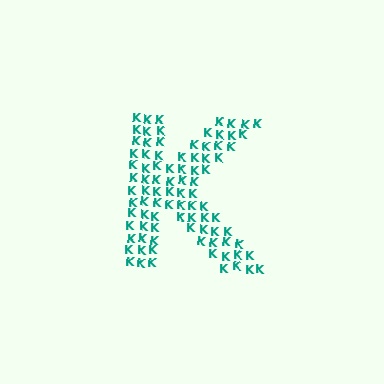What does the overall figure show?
The overall figure shows the letter K.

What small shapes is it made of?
It is made of small letter K's.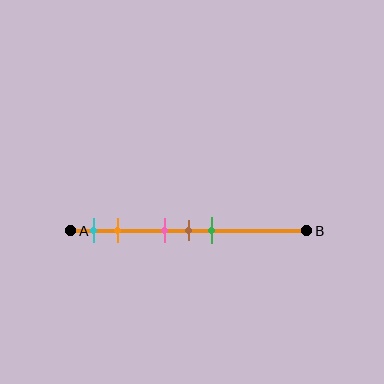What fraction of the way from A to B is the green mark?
The green mark is approximately 60% (0.6) of the way from A to B.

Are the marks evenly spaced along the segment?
No, the marks are not evenly spaced.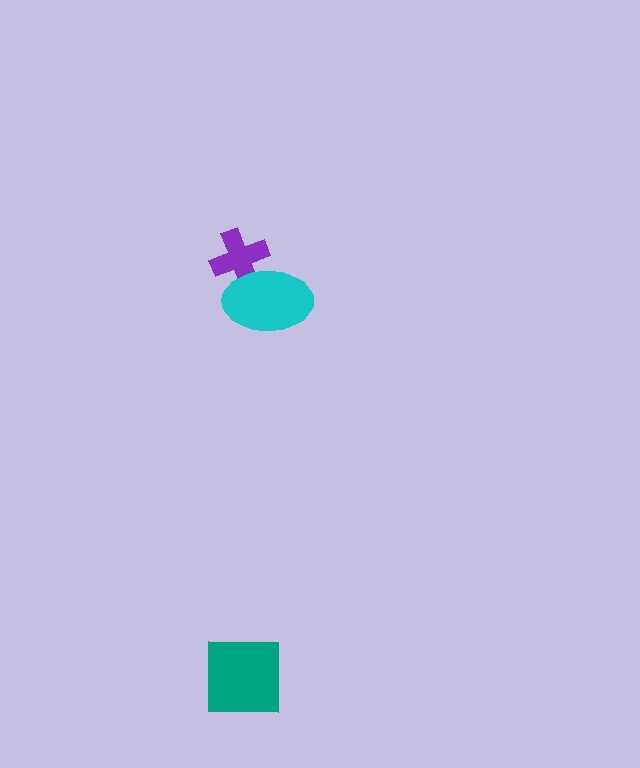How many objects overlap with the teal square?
0 objects overlap with the teal square.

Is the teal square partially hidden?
No, no other shape covers it.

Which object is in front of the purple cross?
The cyan ellipse is in front of the purple cross.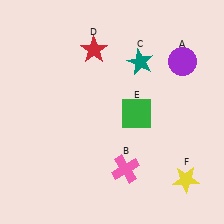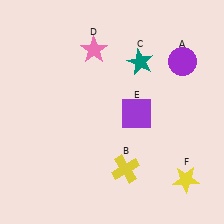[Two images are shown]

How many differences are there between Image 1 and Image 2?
There are 3 differences between the two images.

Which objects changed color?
B changed from pink to yellow. D changed from red to pink. E changed from green to purple.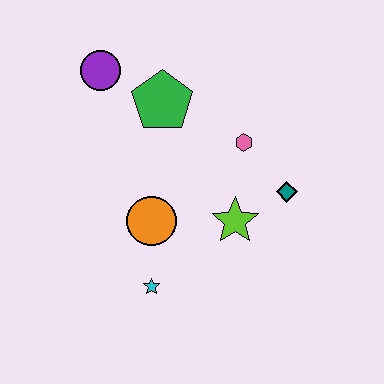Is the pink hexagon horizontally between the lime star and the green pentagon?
No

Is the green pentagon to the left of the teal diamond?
Yes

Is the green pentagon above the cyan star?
Yes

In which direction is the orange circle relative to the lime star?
The orange circle is to the left of the lime star.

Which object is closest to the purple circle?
The green pentagon is closest to the purple circle.